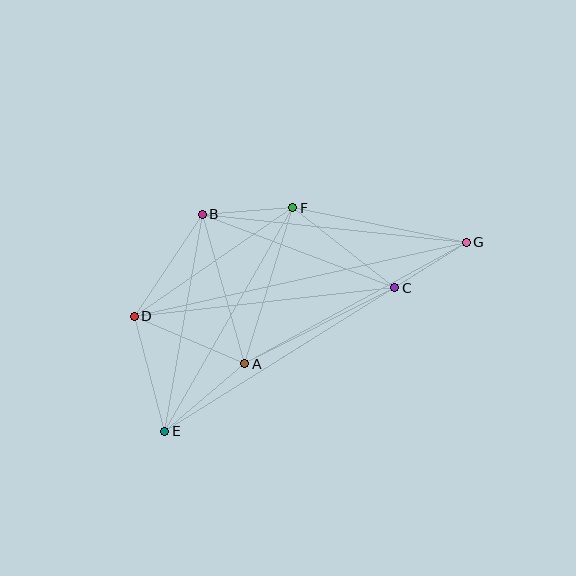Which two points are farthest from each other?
Points E and G are farthest from each other.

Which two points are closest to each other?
Points C and G are closest to each other.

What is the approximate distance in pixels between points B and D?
The distance between B and D is approximately 123 pixels.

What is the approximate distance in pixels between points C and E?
The distance between C and E is approximately 271 pixels.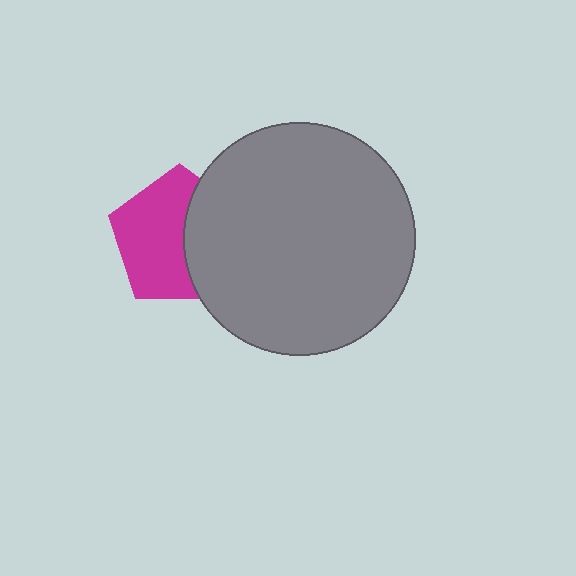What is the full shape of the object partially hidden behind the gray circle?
The partially hidden object is a magenta pentagon.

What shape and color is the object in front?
The object in front is a gray circle.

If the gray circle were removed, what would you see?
You would see the complete magenta pentagon.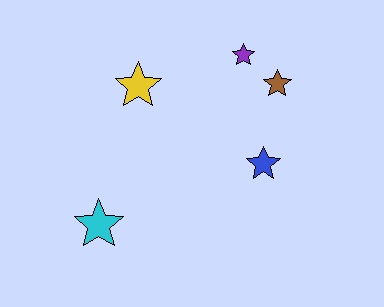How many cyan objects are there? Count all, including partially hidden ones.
There is 1 cyan object.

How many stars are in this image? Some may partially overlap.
There are 5 stars.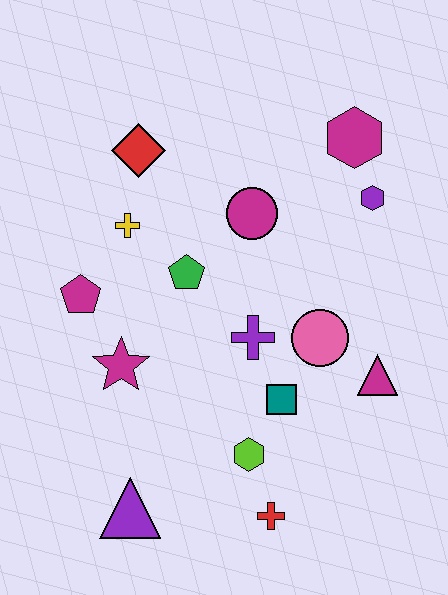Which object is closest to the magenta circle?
The green pentagon is closest to the magenta circle.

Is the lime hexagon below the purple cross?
Yes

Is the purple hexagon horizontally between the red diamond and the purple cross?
No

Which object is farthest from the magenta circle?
The purple triangle is farthest from the magenta circle.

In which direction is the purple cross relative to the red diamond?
The purple cross is below the red diamond.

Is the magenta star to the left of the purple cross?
Yes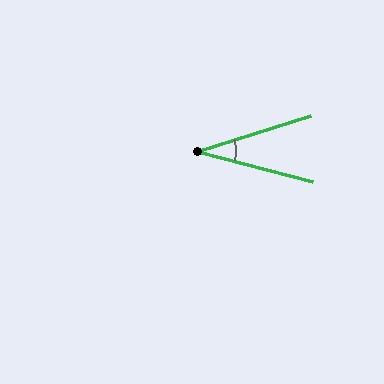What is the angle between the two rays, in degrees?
Approximately 32 degrees.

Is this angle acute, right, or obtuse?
It is acute.